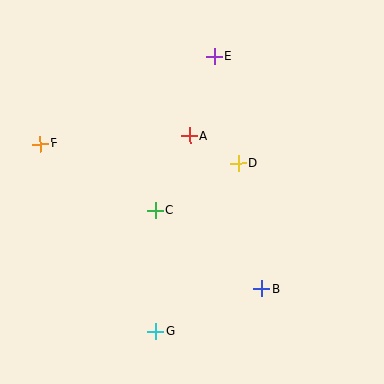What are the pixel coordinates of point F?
Point F is at (40, 144).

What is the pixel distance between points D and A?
The distance between D and A is 56 pixels.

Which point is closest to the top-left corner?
Point F is closest to the top-left corner.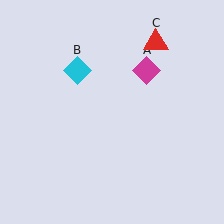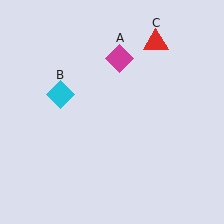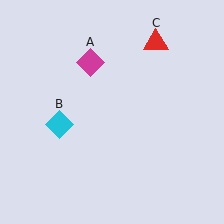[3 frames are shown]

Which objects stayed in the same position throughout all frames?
Red triangle (object C) remained stationary.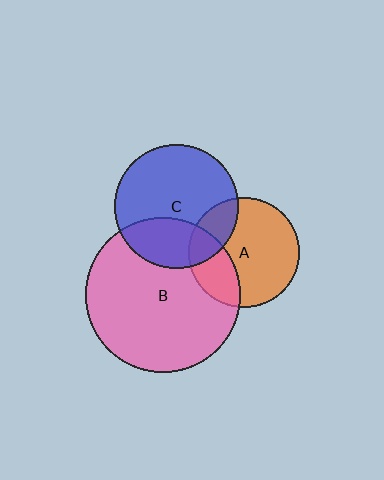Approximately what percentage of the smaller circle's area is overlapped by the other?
Approximately 20%.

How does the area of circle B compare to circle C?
Approximately 1.5 times.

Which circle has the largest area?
Circle B (pink).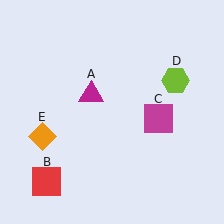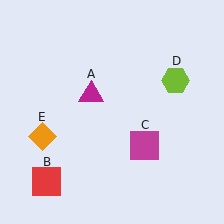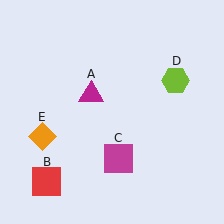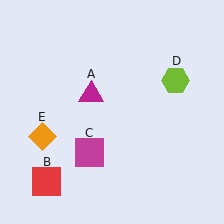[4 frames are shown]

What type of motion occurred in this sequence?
The magenta square (object C) rotated clockwise around the center of the scene.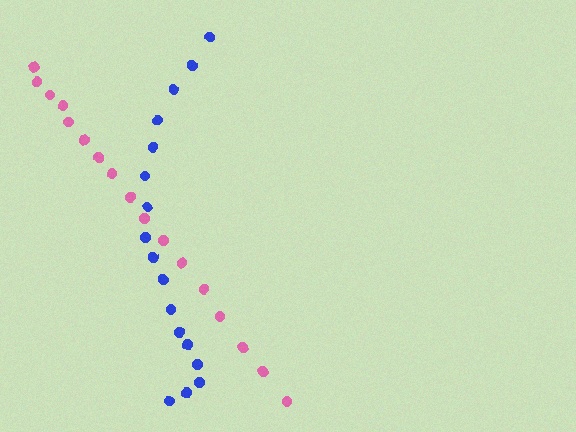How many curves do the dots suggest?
There are 2 distinct paths.